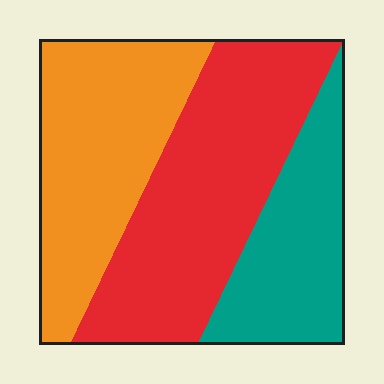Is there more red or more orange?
Red.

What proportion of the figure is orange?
Orange covers roughly 35% of the figure.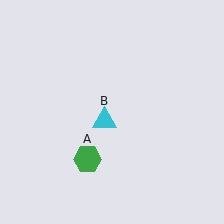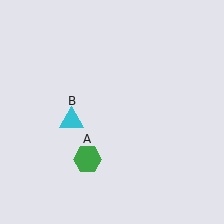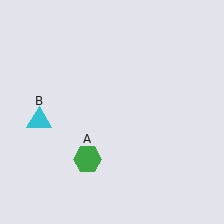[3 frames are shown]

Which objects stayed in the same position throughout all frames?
Green hexagon (object A) remained stationary.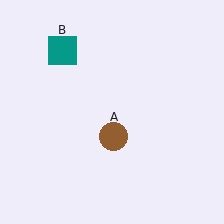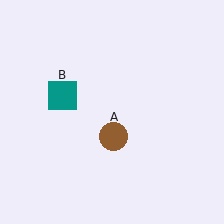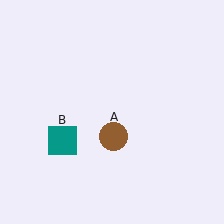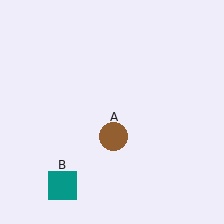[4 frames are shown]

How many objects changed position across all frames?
1 object changed position: teal square (object B).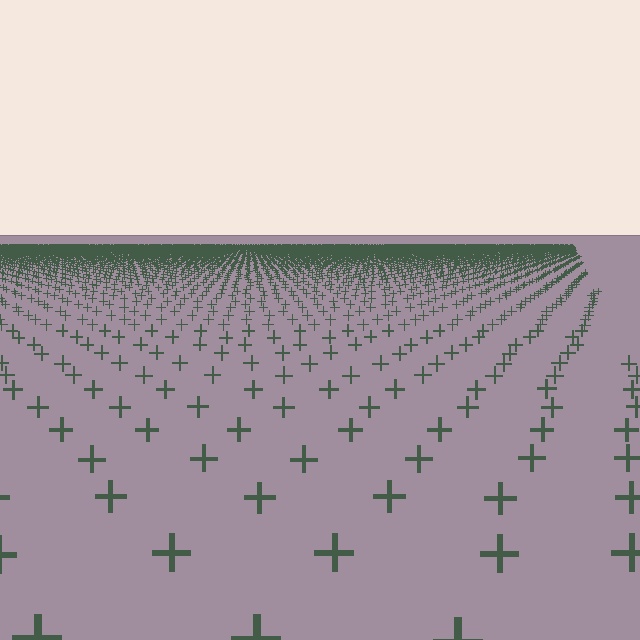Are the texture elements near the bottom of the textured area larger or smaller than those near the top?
Larger. Near the bottom, elements are closer to the viewer and appear at a bigger on-screen size.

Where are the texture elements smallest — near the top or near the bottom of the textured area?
Near the top.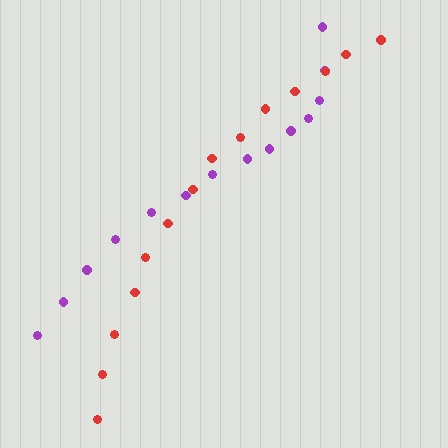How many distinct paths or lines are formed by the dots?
There are 2 distinct paths.